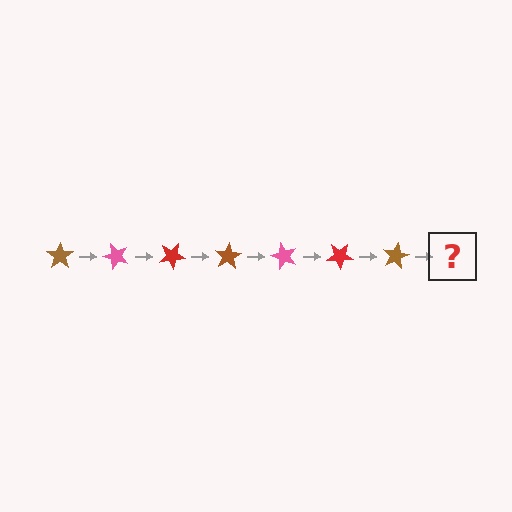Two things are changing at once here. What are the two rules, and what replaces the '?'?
The two rules are that it rotates 50 degrees each step and the color cycles through brown, pink, and red. The '?' should be a pink star, rotated 350 degrees from the start.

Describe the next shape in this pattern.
It should be a pink star, rotated 350 degrees from the start.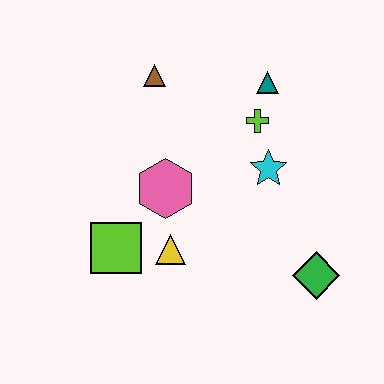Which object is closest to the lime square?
The yellow triangle is closest to the lime square.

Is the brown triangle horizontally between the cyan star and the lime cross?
No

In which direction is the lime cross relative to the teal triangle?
The lime cross is below the teal triangle.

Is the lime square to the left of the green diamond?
Yes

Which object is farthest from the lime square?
The teal triangle is farthest from the lime square.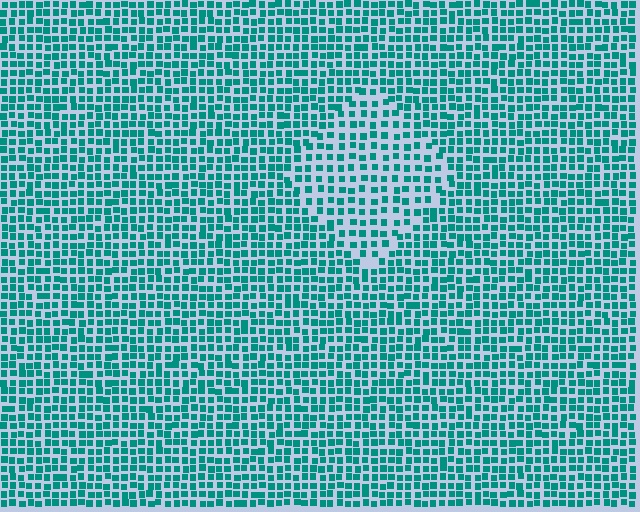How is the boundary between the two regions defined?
The boundary is defined by a change in element density (approximately 1.6x ratio). All elements are the same color, size, and shape.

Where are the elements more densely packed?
The elements are more densely packed outside the diamond boundary.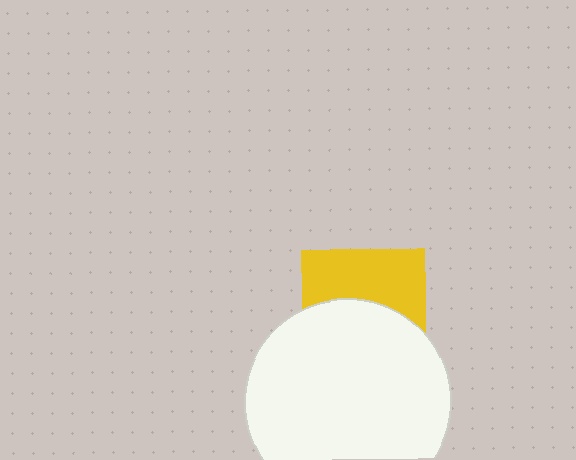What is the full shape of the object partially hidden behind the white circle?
The partially hidden object is a yellow square.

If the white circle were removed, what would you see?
You would see the complete yellow square.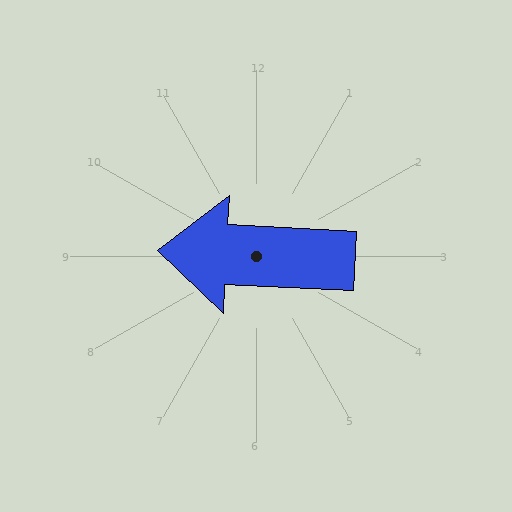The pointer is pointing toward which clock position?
Roughly 9 o'clock.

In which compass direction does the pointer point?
West.